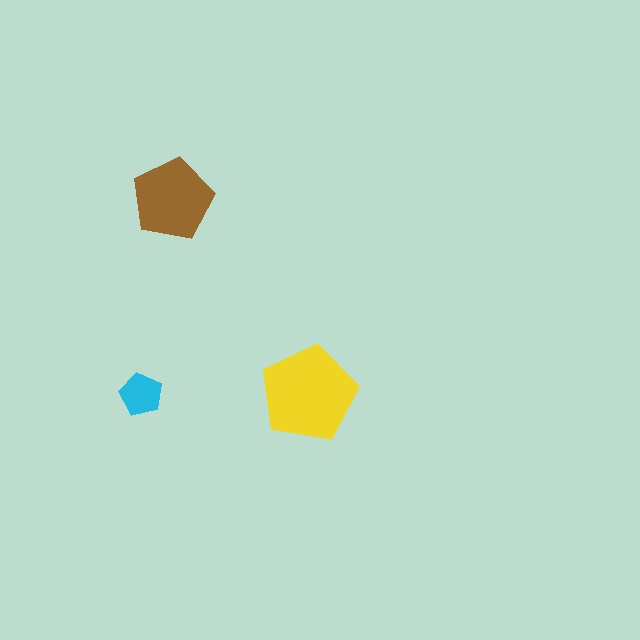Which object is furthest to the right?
The yellow pentagon is rightmost.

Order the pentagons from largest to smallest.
the yellow one, the brown one, the cyan one.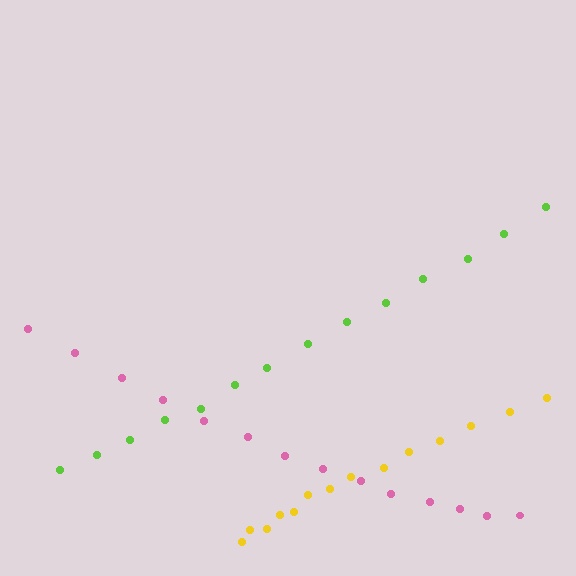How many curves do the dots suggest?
There are 3 distinct paths.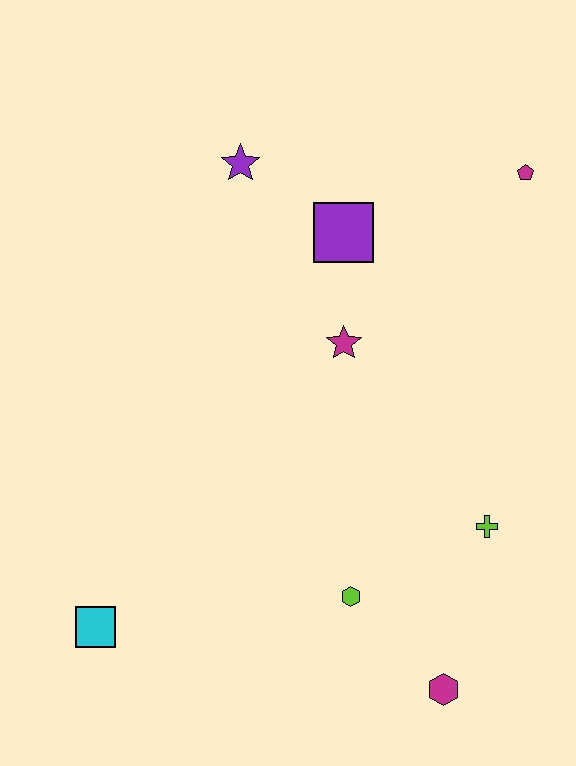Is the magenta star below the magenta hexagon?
No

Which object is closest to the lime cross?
The lime hexagon is closest to the lime cross.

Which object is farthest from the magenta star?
The cyan square is farthest from the magenta star.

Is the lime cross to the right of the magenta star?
Yes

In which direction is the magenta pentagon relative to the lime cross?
The magenta pentagon is above the lime cross.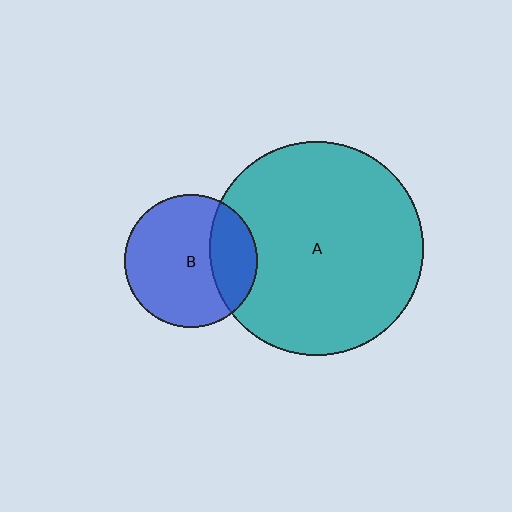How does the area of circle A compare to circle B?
Approximately 2.6 times.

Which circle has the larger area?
Circle A (teal).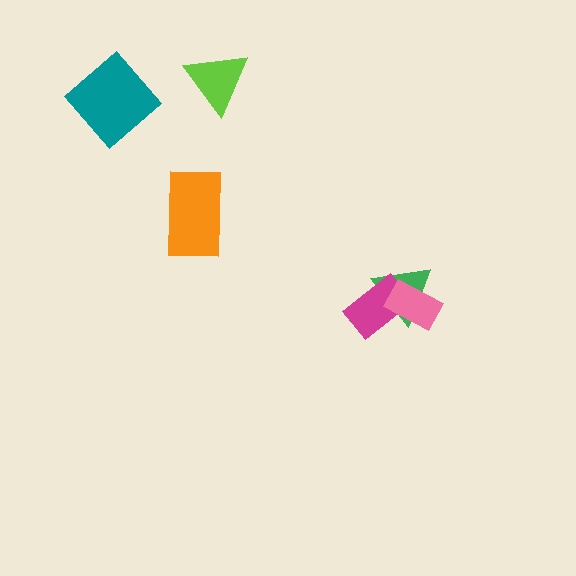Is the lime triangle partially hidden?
No, no other shape covers it.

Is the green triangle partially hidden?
Yes, it is partially covered by another shape.